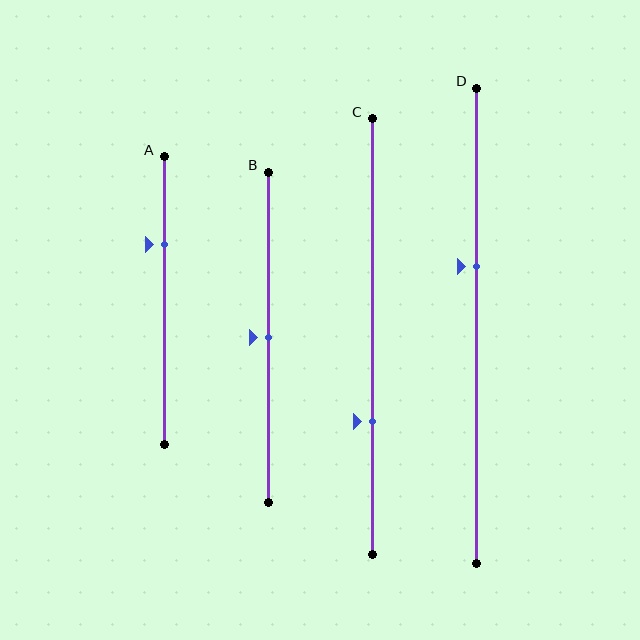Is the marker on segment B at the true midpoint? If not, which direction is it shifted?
Yes, the marker on segment B is at the true midpoint.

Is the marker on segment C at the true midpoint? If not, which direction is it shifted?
No, the marker on segment C is shifted downward by about 20% of the segment length.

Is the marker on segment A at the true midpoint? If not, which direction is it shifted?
No, the marker on segment A is shifted upward by about 20% of the segment length.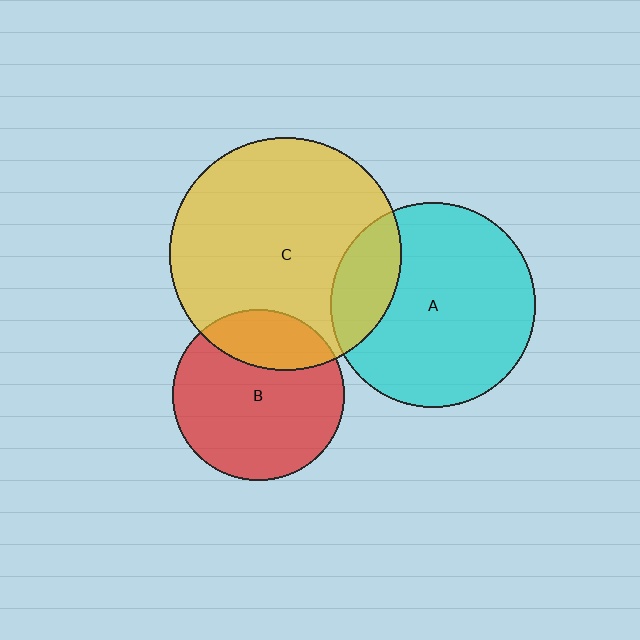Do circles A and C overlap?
Yes.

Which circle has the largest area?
Circle C (yellow).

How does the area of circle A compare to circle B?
Approximately 1.4 times.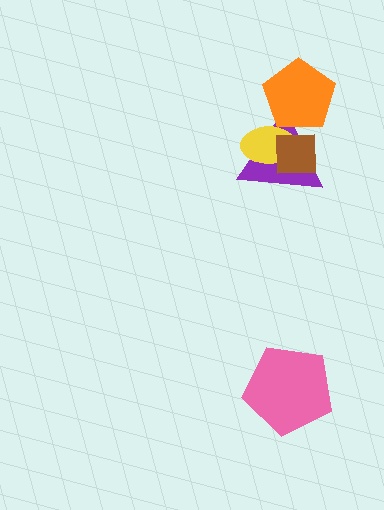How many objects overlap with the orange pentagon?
3 objects overlap with the orange pentagon.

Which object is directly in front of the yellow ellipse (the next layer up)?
The brown square is directly in front of the yellow ellipse.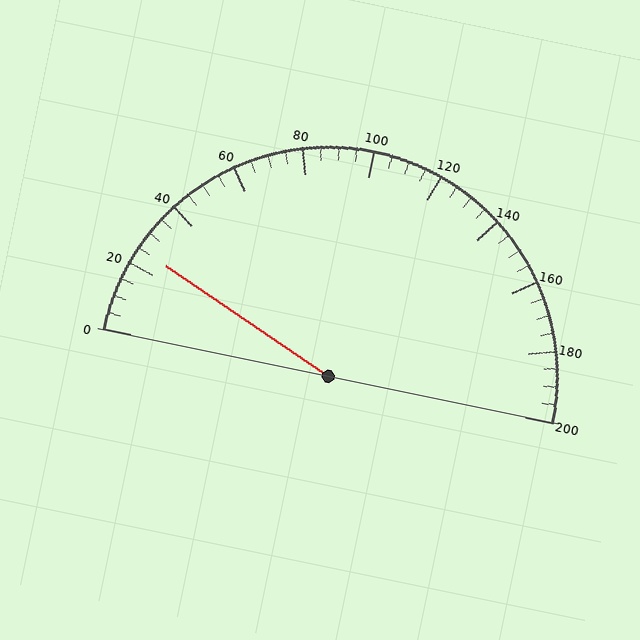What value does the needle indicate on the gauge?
The needle indicates approximately 25.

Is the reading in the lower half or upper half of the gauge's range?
The reading is in the lower half of the range (0 to 200).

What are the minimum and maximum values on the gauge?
The gauge ranges from 0 to 200.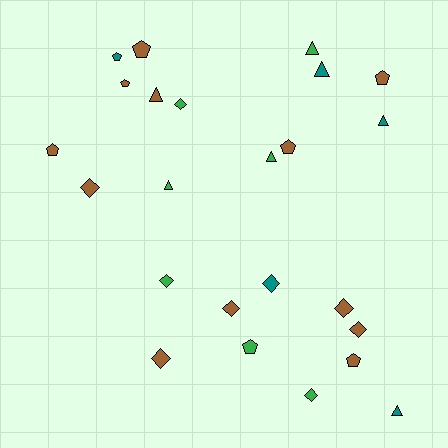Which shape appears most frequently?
Diamond, with 9 objects.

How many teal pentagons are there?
There is 1 teal pentagon.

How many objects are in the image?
There are 24 objects.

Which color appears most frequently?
Brown, with 12 objects.